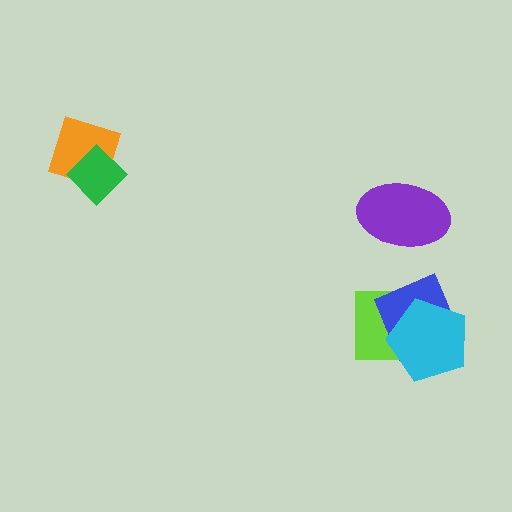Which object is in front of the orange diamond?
The green diamond is in front of the orange diamond.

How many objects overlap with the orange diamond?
1 object overlaps with the orange diamond.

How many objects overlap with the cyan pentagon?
2 objects overlap with the cyan pentagon.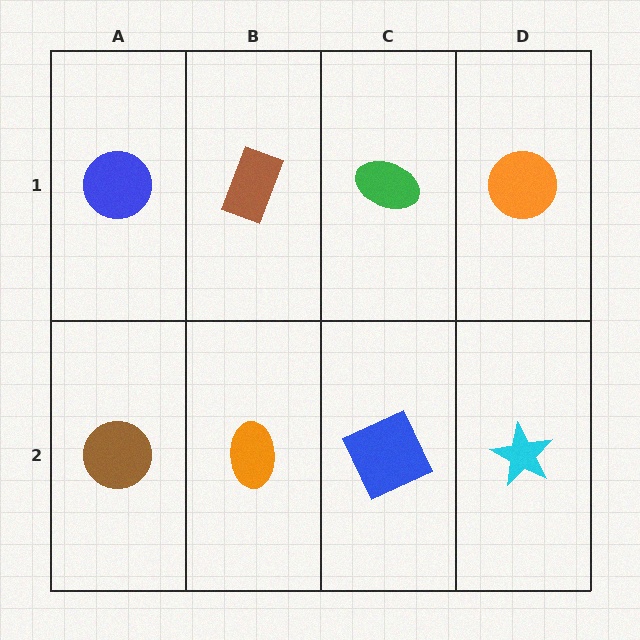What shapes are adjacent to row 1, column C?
A blue square (row 2, column C), a brown rectangle (row 1, column B), an orange circle (row 1, column D).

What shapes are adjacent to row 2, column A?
A blue circle (row 1, column A), an orange ellipse (row 2, column B).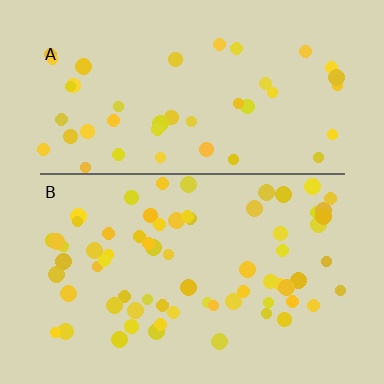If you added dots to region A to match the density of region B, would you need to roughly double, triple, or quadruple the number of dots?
Approximately double.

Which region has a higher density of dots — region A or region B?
B (the bottom).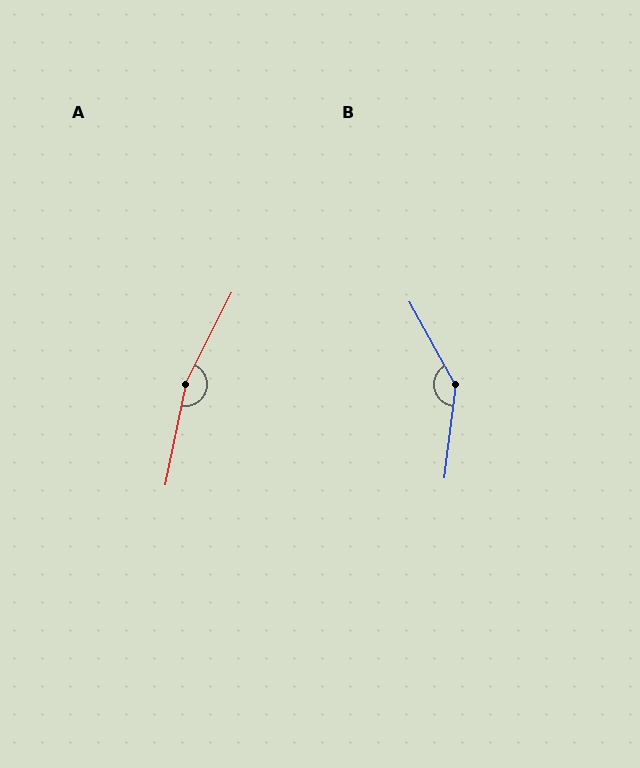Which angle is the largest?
A, at approximately 164 degrees.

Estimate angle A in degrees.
Approximately 164 degrees.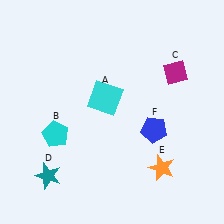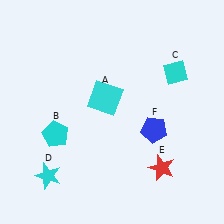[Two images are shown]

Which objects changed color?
C changed from magenta to cyan. D changed from teal to cyan. E changed from orange to red.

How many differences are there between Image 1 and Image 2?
There are 3 differences between the two images.